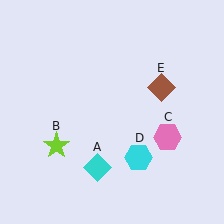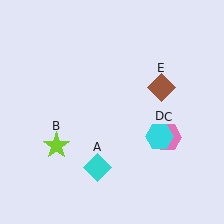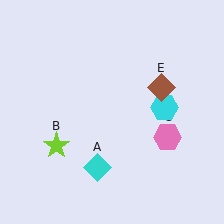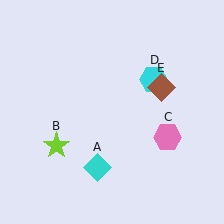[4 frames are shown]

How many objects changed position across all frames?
1 object changed position: cyan hexagon (object D).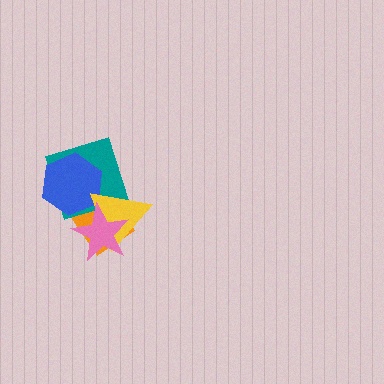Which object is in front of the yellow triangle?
The pink star is in front of the yellow triangle.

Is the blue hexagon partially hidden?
Yes, it is partially covered by another shape.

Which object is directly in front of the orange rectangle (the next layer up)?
The teal diamond is directly in front of the orange rectangle.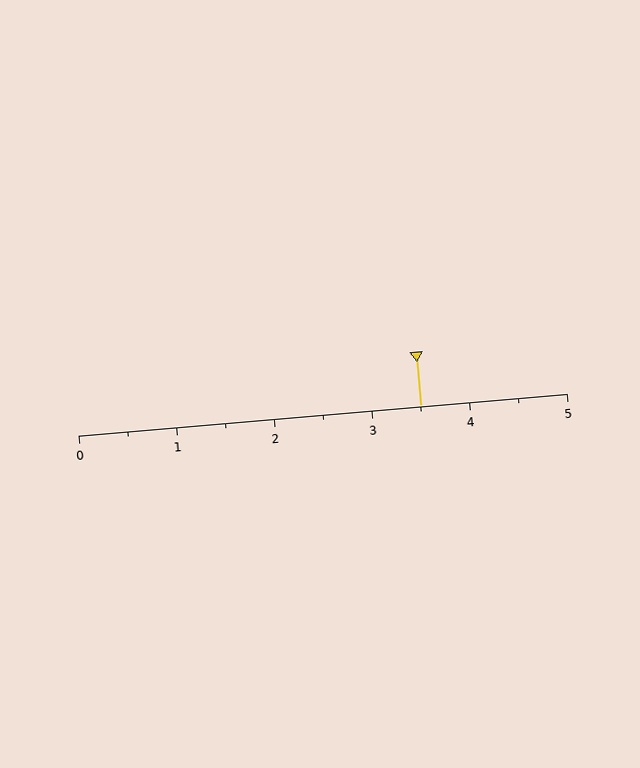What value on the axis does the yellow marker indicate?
The marker indicates approximately 3.5.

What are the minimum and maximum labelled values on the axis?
The axis runs from 0 to 5.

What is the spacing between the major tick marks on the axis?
The major ticks are spaced 1 apart.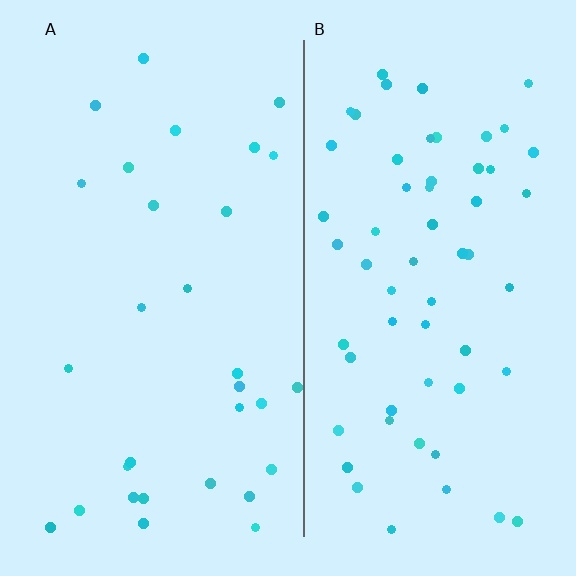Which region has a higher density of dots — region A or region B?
B (the right).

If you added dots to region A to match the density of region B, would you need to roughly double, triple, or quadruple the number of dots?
Approximately double.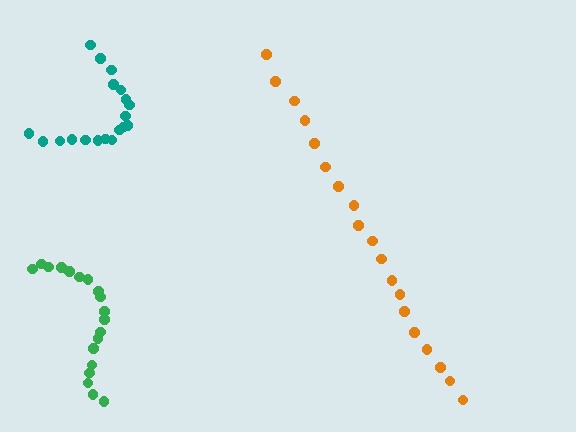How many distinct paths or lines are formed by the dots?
There are 3 distinct paths.